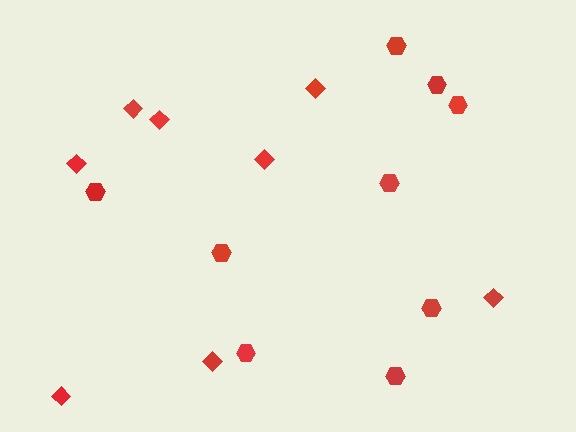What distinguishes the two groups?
There are 2 groups: one group of hexagons (9) and one group of diamonds (8).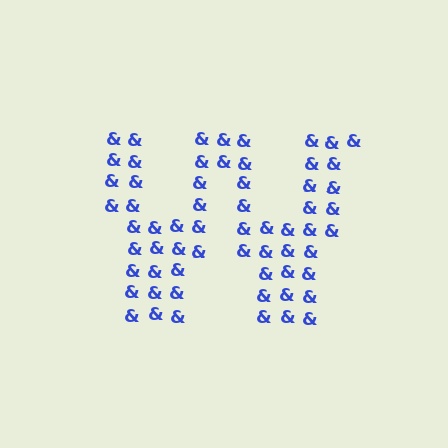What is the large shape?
The large shape is the letter W.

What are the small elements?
The small elements are ampersands.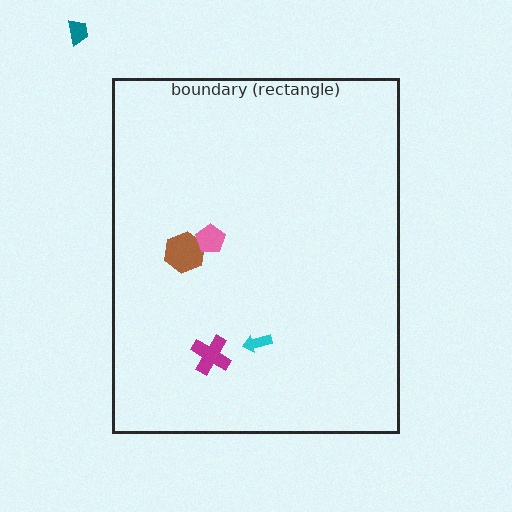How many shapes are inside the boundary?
4 inside, 1 outside.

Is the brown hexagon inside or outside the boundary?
Inside.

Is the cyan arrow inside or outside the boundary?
Inside.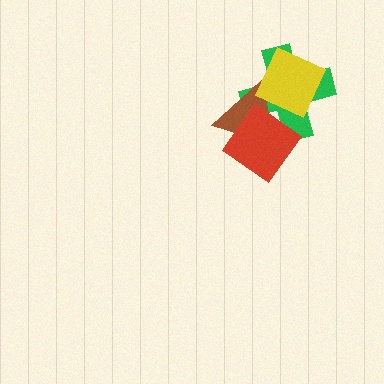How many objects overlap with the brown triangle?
3 objects overlap with the brown triangle.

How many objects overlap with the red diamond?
2 objects overlap with the red diamond.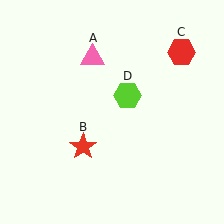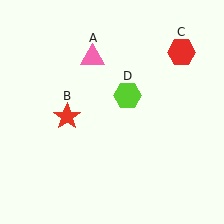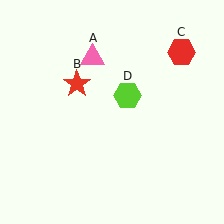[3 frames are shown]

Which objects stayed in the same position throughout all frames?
Pink triangle (object A) and red hexagon (object C) and lime hexagon (object D) remained stationary.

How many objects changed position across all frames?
1 object changed position: red star (object B).